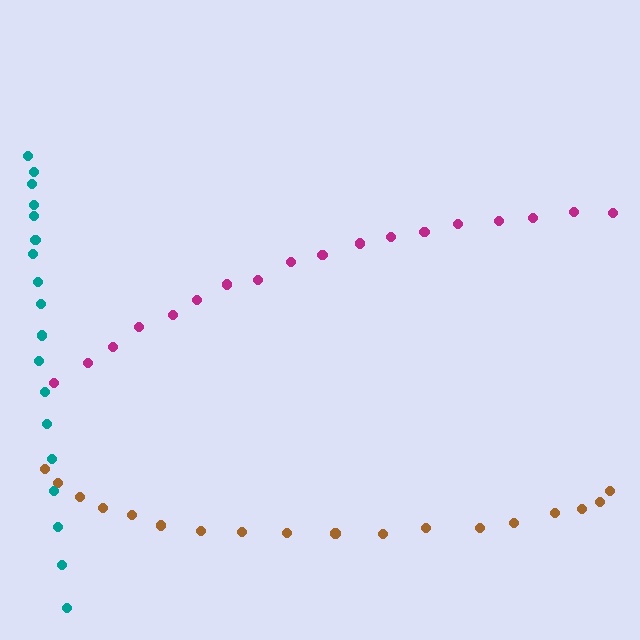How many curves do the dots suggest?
There are 3 distinct paths.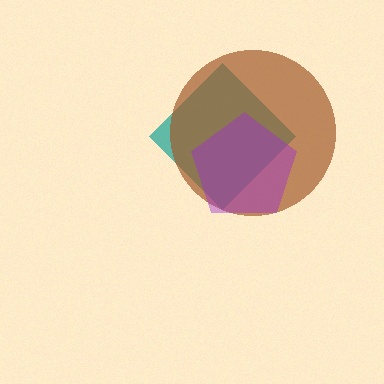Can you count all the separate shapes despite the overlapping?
Yes, there are 3 separate shapes.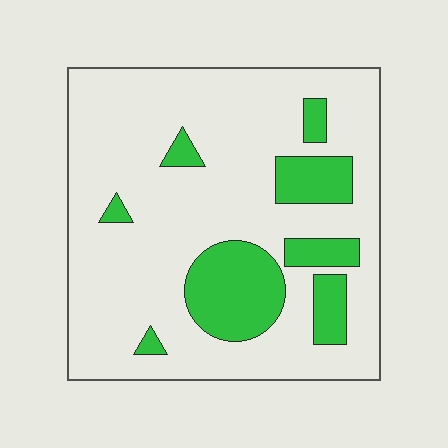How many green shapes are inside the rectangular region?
8.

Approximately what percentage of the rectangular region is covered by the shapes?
Approximately 20%.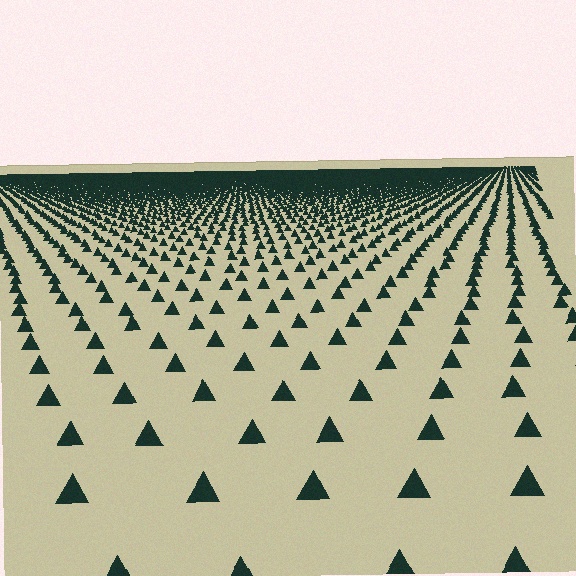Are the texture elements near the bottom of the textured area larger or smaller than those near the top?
Larger. Near the bottom, elements are closer to the viewer and appear at a bigger on-screen size.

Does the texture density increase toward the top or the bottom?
Density increases toward the top.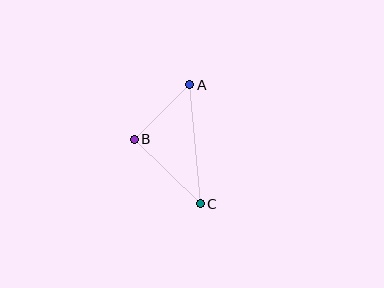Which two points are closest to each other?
Points A and B are closest to each other.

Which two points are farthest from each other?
Points A and C are farthest from each other.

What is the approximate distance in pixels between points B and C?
The distance between B and C is approximately 92 pixels.